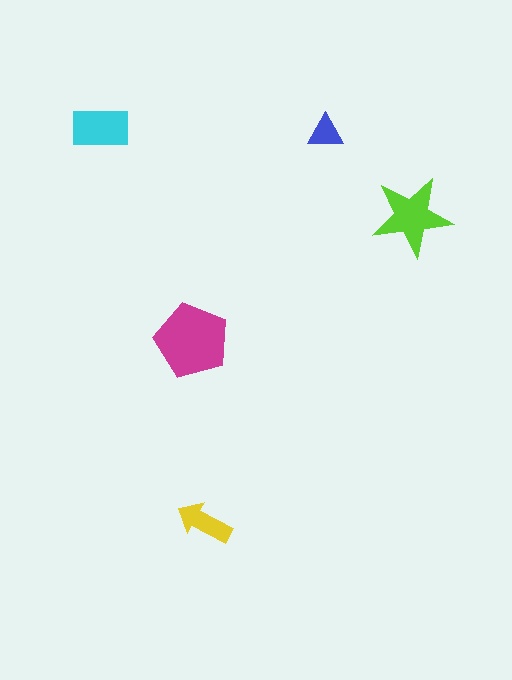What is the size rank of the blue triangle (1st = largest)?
5th.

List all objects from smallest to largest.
The blue triangle, the yellow arrow, the cyan rectangle, the lime star, the magenta pentagon.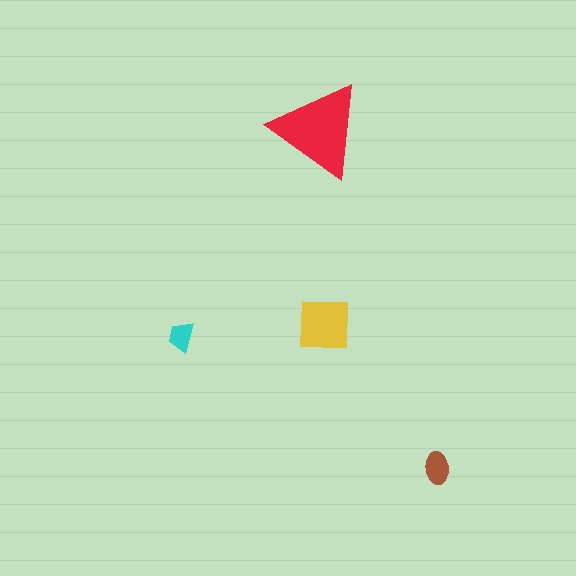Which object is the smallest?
The cyan trapezoid.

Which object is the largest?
The red triangle.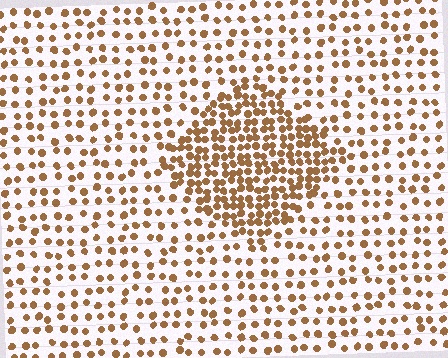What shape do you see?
I see a diamond.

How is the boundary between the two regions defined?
The boundary is defined by a change in element density (approximately 2.3x ratio). All elements are the same color, size, and shape.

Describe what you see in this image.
The image contains small brown elements arranged at two different densities. A diamond-shaped region is visible where the elements are more densely packed than the surrounding area.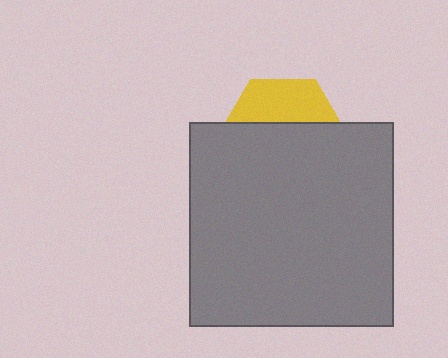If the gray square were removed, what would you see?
You would see the complete yellow hexagon.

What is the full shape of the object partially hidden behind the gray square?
The partially hidden object is a yellow hexagon.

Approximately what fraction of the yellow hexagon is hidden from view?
Roughly 66% of the yellow hexagon is hidden behind the gray square.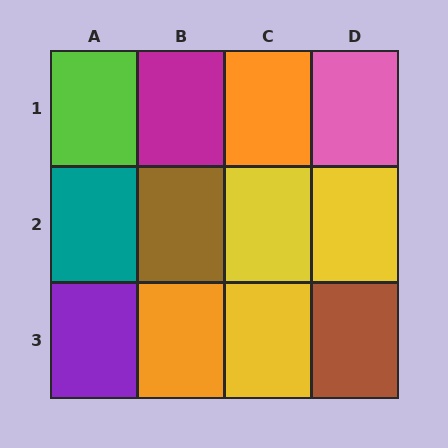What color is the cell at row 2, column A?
Teal.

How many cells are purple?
1 cell is purple.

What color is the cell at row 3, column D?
Brown.